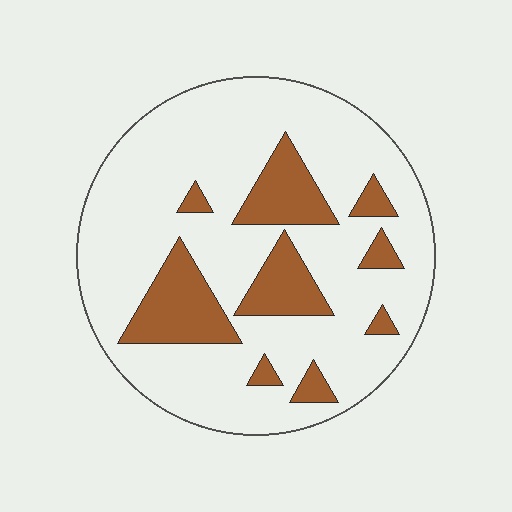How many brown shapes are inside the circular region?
9.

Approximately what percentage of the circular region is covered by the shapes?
Approximately 20%.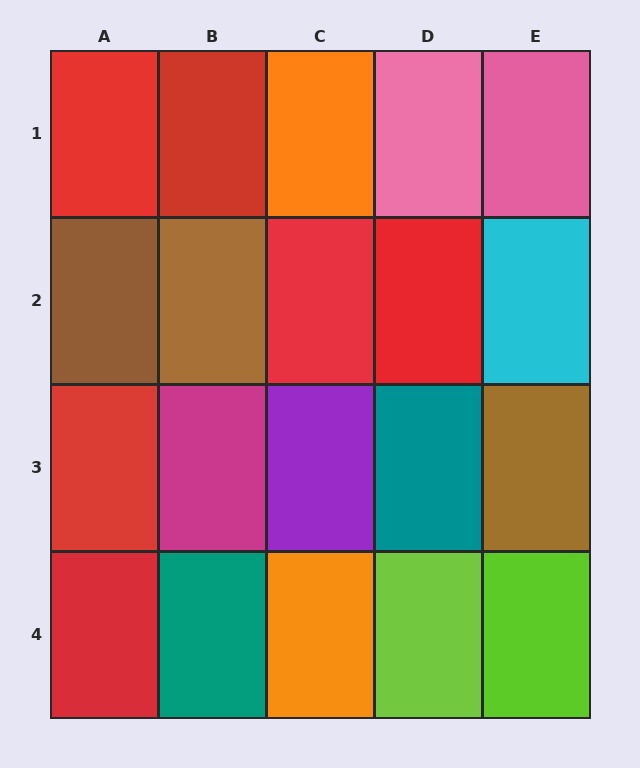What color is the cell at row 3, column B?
Magenta.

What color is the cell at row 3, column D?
Teal.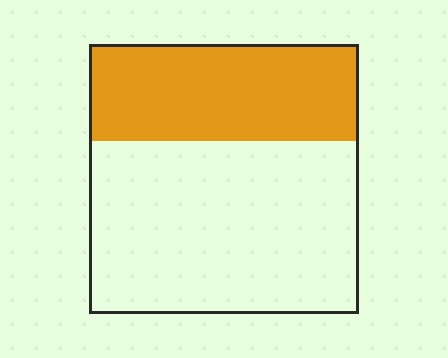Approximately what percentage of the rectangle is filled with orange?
Approximately 35%.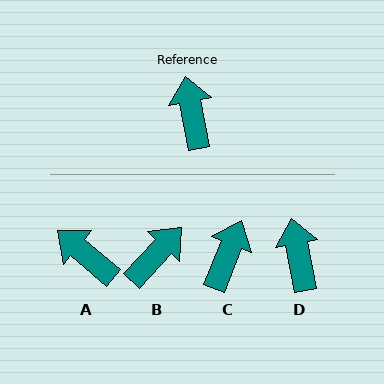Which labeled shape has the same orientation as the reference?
D.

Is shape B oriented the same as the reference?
No, it is off by about 54 degrees.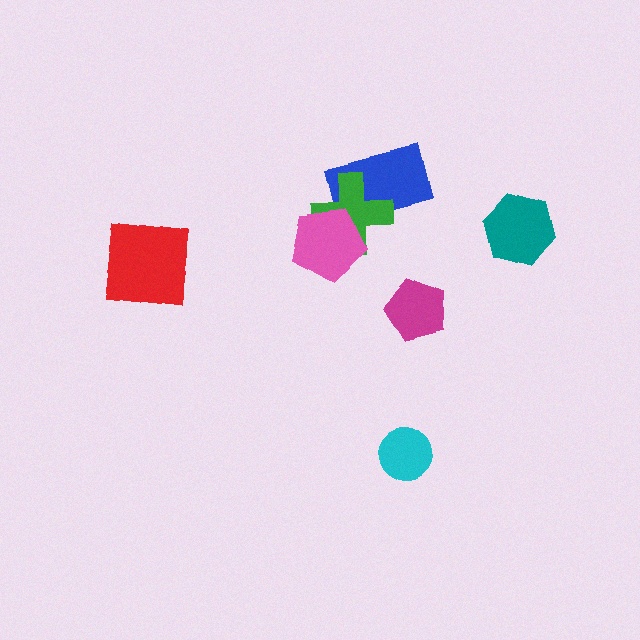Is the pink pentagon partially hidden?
No, no other shape covers it.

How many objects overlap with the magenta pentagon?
0 objects overlap with the magenta pentagon.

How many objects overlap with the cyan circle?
0 objects overlap with the cyan circle.